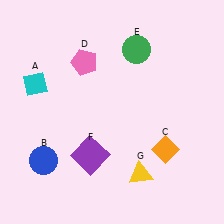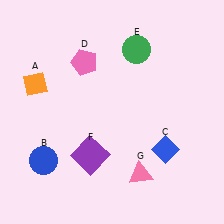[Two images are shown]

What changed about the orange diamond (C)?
In Image 1, C is orange. In Image 2, it changed to blue.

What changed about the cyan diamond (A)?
In Image 1, A is cyan. In Image 2, it changed to orange.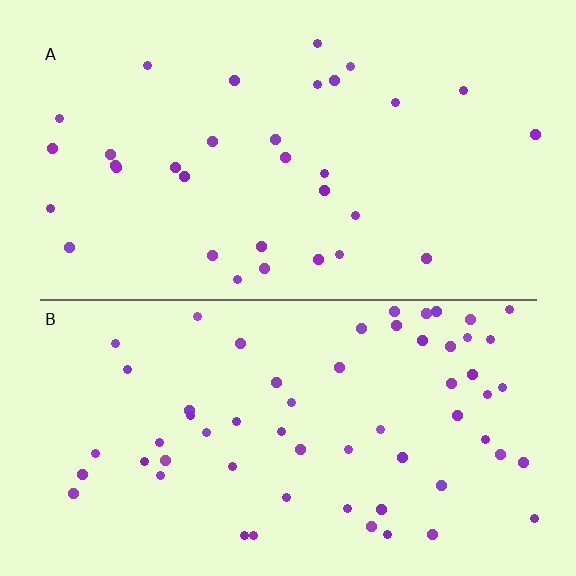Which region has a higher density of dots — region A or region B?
B (the bottom).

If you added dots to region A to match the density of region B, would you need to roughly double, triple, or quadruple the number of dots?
Approximately double.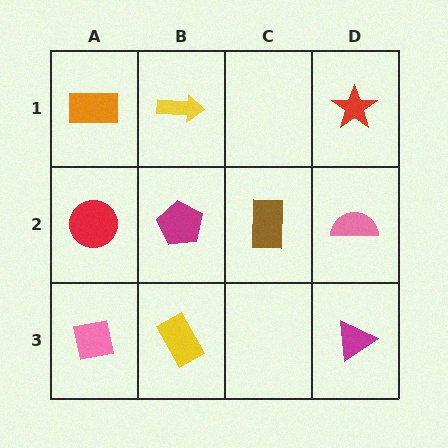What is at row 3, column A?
A pink square.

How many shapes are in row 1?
3 shapes.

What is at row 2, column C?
A brown rectangle.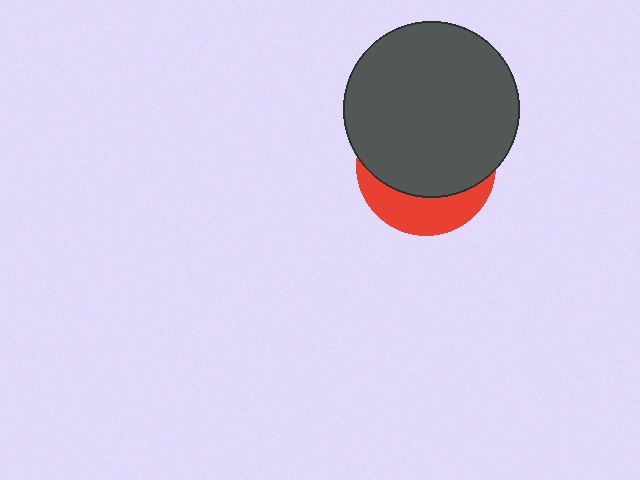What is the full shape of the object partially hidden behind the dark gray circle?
The partially hidden object is a red circle.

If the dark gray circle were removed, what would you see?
You would see the complete red circle.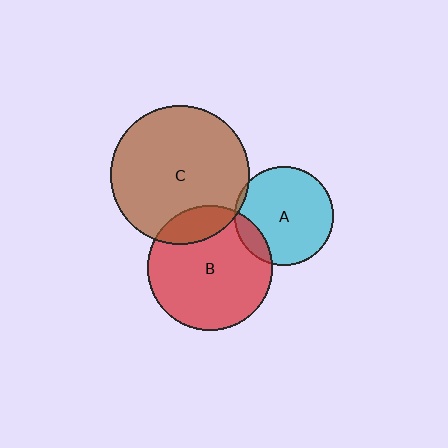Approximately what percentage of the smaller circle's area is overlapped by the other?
Approximately 5%.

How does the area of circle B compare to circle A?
Approximately 1.6 times.